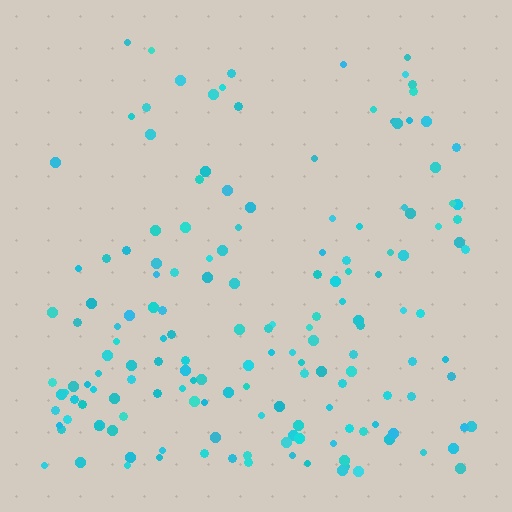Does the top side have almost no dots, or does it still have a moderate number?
Still a moderate number, just noticeably fewer than the bottom.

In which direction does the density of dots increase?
From top to bottom, with the bottom side densest.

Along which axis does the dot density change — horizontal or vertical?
Vertical.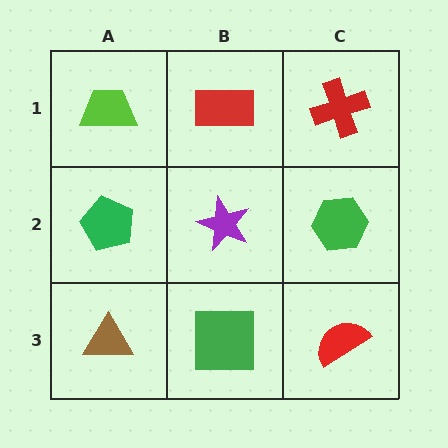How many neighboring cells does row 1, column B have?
3.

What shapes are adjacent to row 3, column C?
A green hexagon (row 2, column C), a green square (row 3, column B).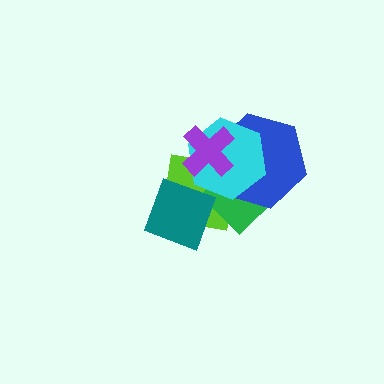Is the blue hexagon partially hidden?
Yes, it is partially covered by another shape.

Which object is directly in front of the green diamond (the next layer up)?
The blue hexagon is directly in front of the green diamond.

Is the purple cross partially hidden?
No, no other shape covers it.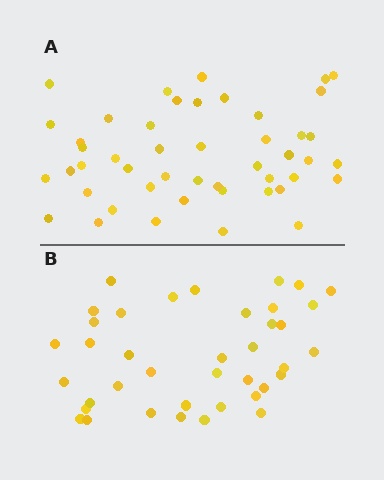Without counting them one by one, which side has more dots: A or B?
Region A (the top region) has more dots.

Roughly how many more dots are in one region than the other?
Region A has roughly 8 or so more dots than region B.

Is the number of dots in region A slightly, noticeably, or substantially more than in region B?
Region A has only slightly more — the two regions are fairly close. The ratio is roughly 1.2 to 1.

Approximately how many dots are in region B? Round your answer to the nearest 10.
About 40 dots. (The exact count is 39, which rounds to 40.)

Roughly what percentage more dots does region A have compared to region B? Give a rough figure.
About 20% more.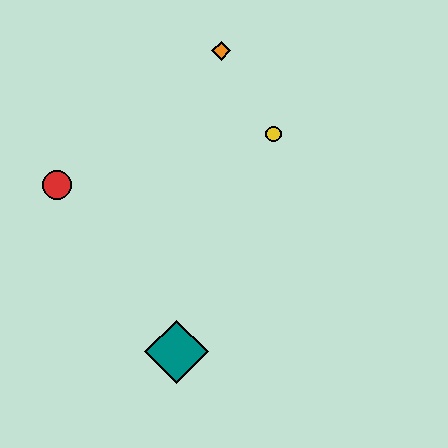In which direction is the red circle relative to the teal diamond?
The red circle is above the teal diamond.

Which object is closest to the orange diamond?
The yellow circle is closest to the orange diamond.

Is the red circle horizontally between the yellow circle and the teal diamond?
No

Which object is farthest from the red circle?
The yellow circle is farthest from the red circle.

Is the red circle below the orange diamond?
Yes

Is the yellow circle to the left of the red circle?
No